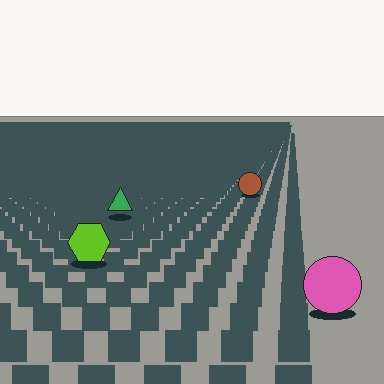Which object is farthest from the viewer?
The brown circle is farthest from the viewer. It appears smaller and the ground texture around it is denser.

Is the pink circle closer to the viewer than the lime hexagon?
Yes. The pink circle is closer — you can tell from the texture gradient: the ground texture is coarser near it.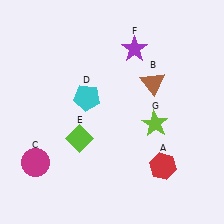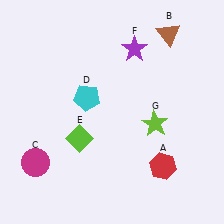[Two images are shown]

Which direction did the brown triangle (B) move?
The brown triangle (B) moved up.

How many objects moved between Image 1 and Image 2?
1 object moved between the two images.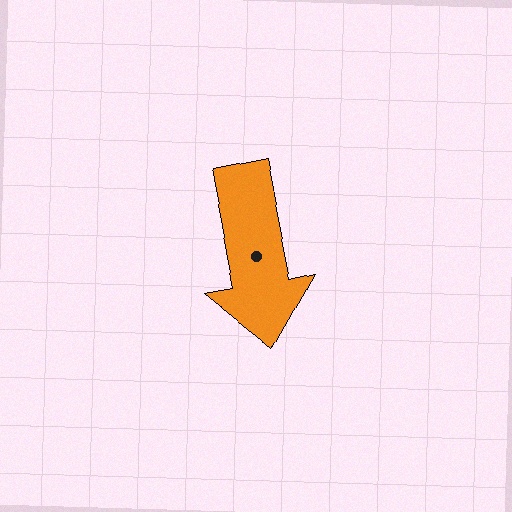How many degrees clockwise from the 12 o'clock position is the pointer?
Approximately 169 degrees.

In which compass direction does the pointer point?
South.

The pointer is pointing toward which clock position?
Roughly 6 o'clock.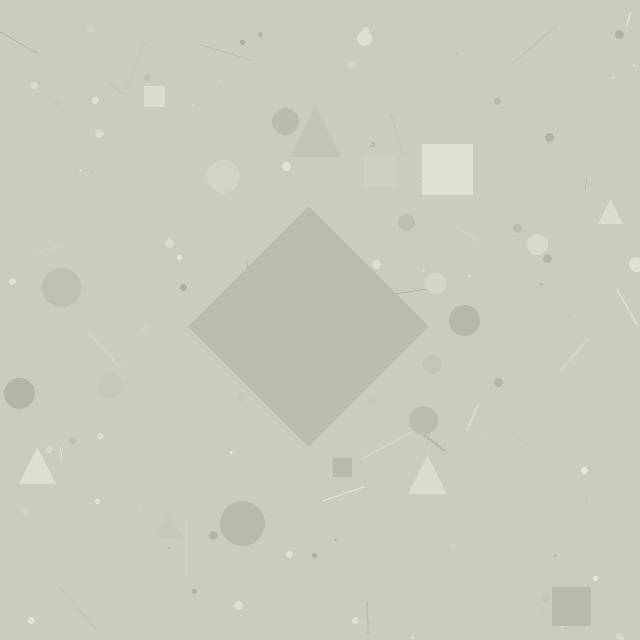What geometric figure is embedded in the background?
A diamond is embedded in the background.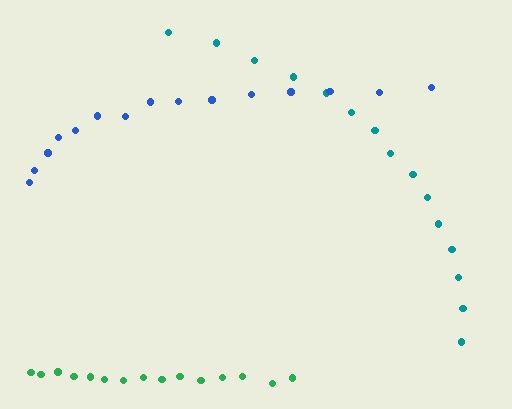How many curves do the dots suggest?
There are 3 distinct paths.